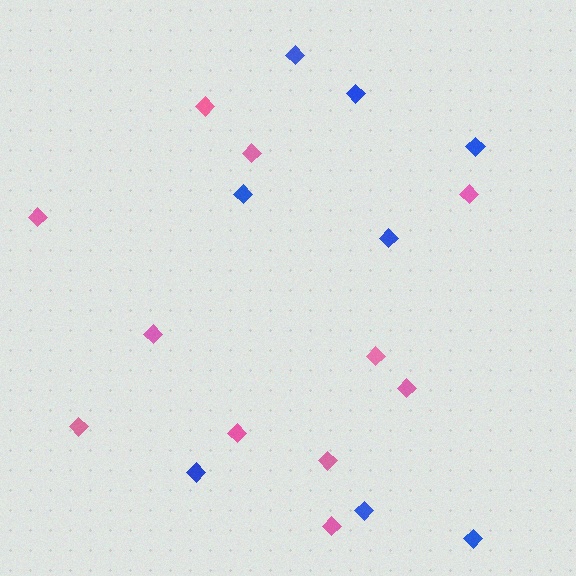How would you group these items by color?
There are 2 groups: one group of pink diamonds (11) and one group of blue diamonds (8).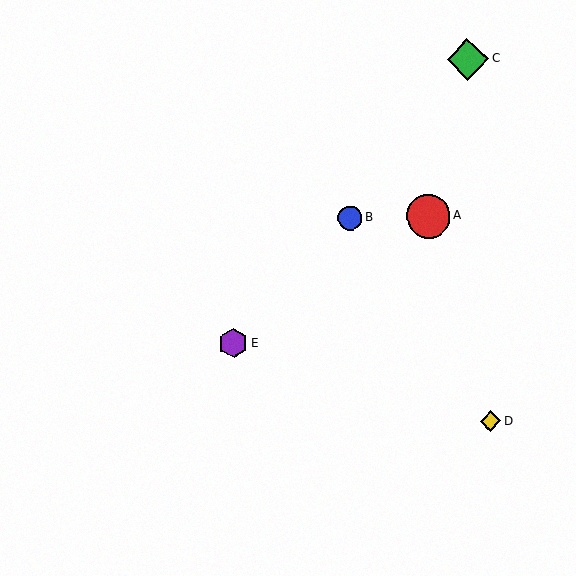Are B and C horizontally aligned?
No, B is at y≈218 and C is at y≈59.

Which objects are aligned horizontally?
Objects A, B are aligned horizontally.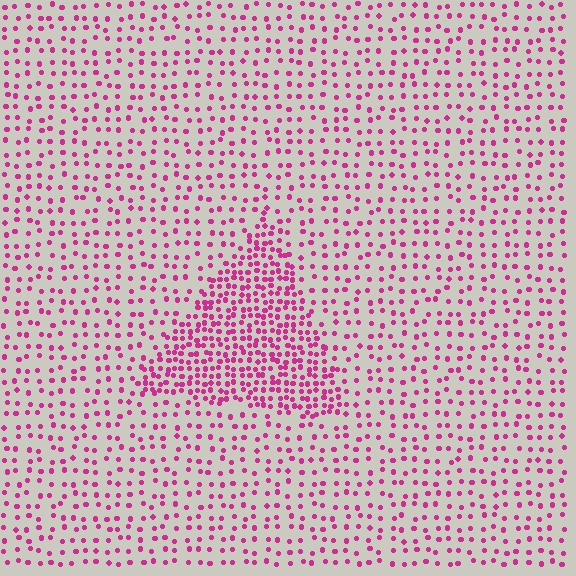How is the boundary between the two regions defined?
The boundary is defined by a change in element density (approximately 2.3x ratio). All elements are the same color, size, and shape.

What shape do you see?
I see a triangle.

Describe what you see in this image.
The image contains small magenta elements arranged at two different densities. A triangle-shaped region is visible where the elements are more densely packed than the surrounding area.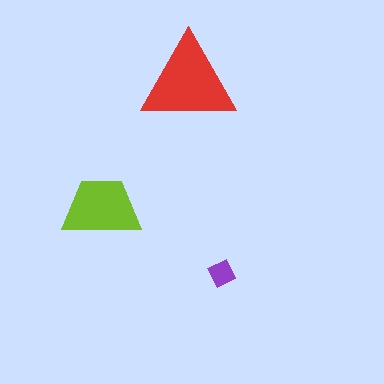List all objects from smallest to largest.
The purple diamond, the lime trapezoid, the red triangle.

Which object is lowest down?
The purple diamond is bottommost.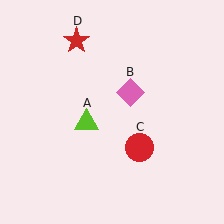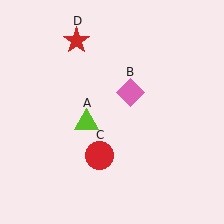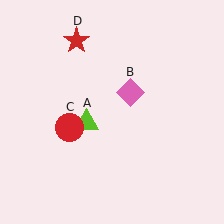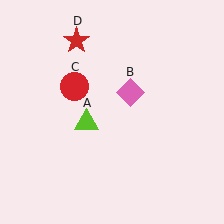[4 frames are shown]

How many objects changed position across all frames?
1 object changed position: red circle (object C).